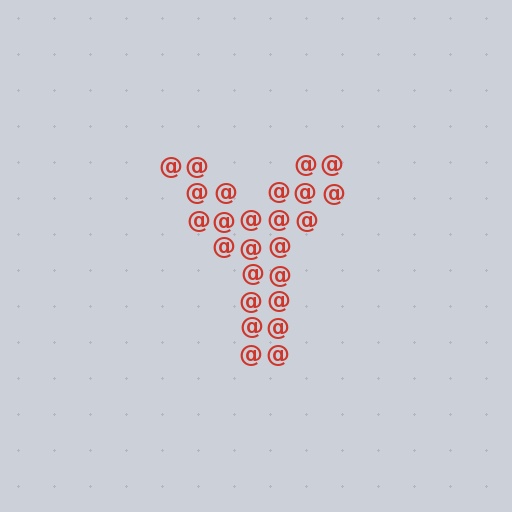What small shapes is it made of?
It is made of small at signs.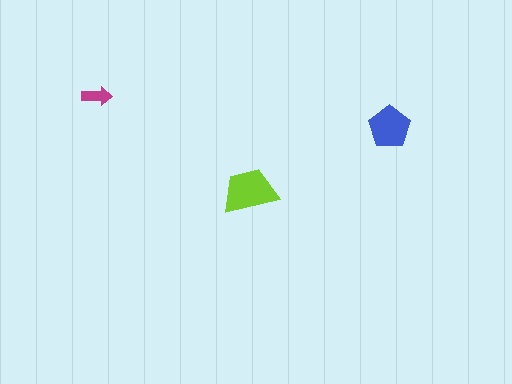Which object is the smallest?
The magenta arrow.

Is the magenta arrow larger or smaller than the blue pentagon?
Smaller.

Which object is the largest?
The lime trapezoid.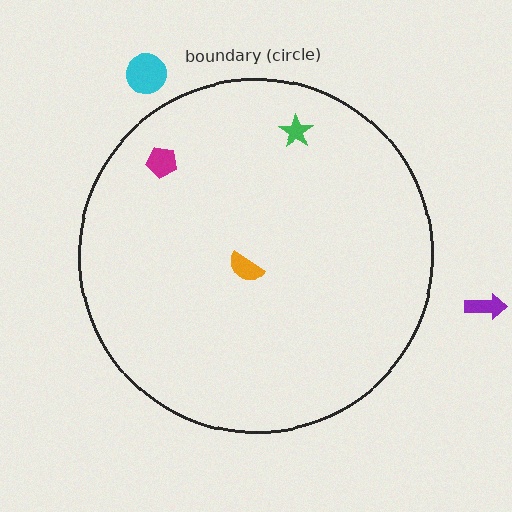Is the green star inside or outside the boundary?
Inside.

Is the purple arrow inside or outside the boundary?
Outside.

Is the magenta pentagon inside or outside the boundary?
Inside.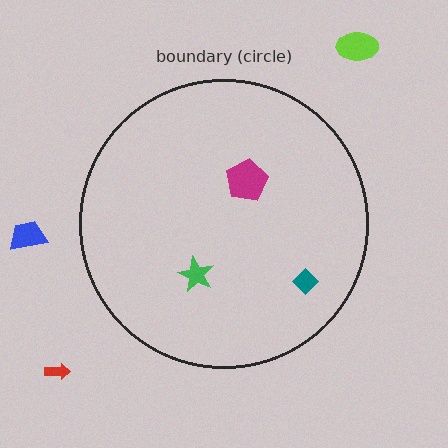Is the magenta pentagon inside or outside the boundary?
Inside.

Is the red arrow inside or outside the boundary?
Outside.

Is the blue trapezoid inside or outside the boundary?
Outside.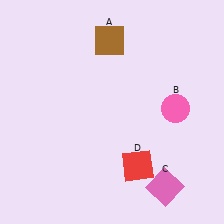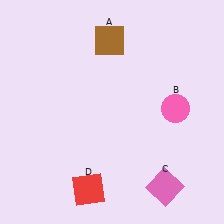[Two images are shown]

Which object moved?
The red square (D) moved left.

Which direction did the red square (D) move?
The red square (D) moved left.